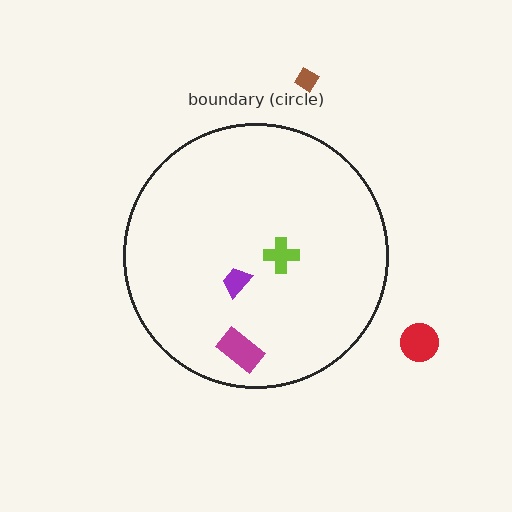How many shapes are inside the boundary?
3 inside, 2 outside.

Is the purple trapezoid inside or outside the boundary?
Inside.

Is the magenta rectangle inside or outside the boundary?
Inside.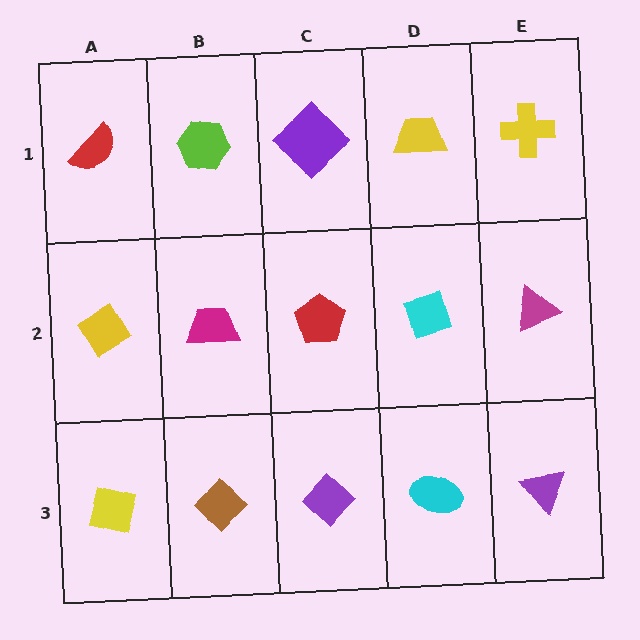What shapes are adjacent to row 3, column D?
A cyan diamond (row 2, column D), a purple diamond (row 3, column C), a purple triangle (row 3, column E).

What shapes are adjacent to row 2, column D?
A yellow trapezoid (row 1, column D), a cyan ellipse (row 3, column D), a red pentagon (row 2, column C), a magenta triangle (row 2, column E).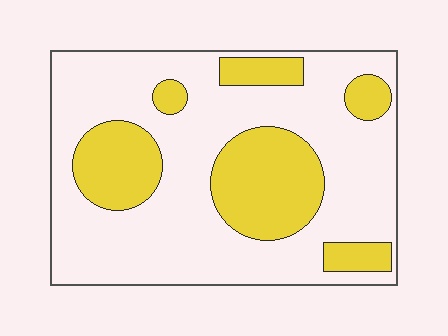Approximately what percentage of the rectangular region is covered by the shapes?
Approximately 30%.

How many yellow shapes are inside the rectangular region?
6.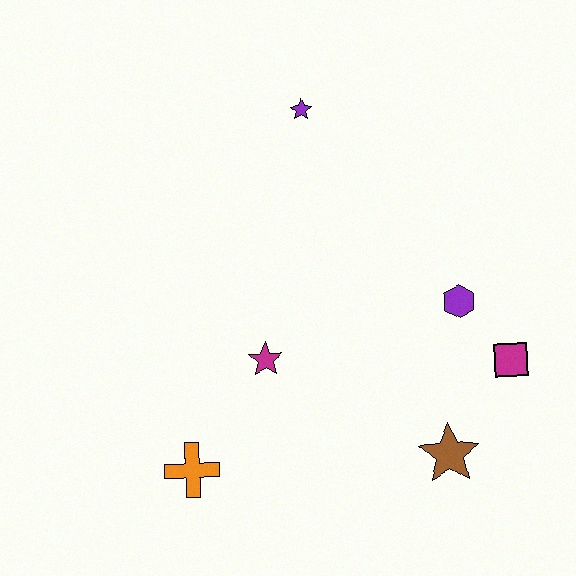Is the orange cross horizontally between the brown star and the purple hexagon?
No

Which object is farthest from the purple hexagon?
The orange cross is farthest from the purple hexagon.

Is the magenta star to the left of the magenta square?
Yes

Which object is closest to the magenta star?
The orange cross is closest to the magenta star.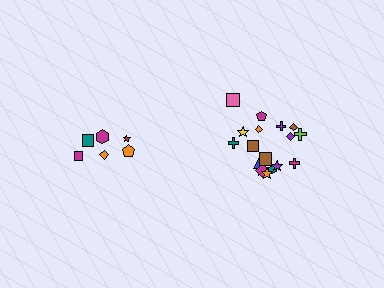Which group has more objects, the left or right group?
The right group.